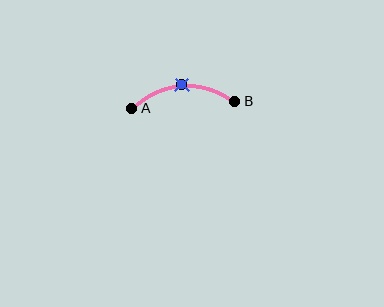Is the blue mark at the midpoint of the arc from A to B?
Yes. The blue mark lies on the arc at equal arc-length from both A and B — it is the arc midpoint.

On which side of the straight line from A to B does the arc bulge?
The arc bulges above the straight line connecting A and B.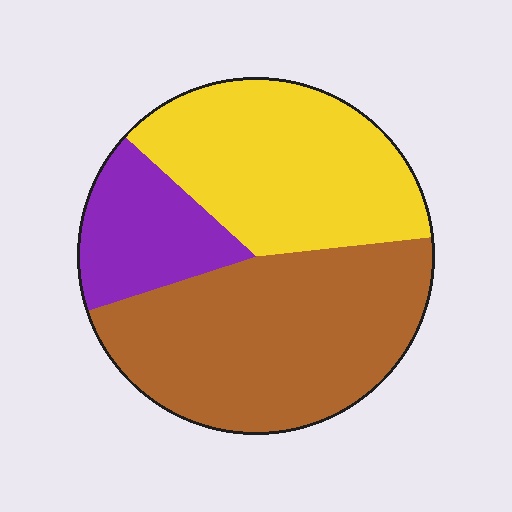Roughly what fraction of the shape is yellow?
Yellow covers roughly 35% of the shape.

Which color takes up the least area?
Purple, at roughly 15%.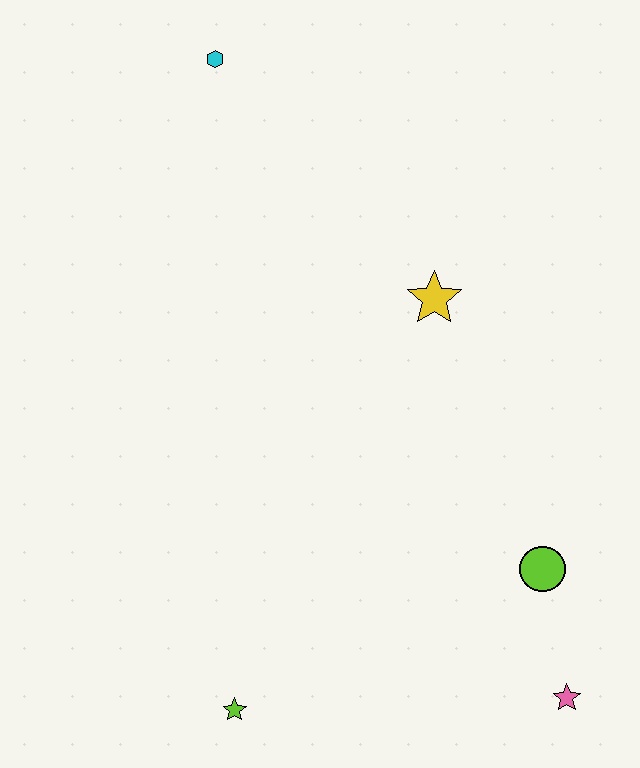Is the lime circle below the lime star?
No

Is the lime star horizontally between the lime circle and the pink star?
No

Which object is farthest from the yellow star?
The lime star is farthest from the yellow star.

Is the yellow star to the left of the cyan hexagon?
No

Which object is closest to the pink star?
The lime circle is closest to the pink star.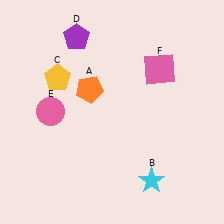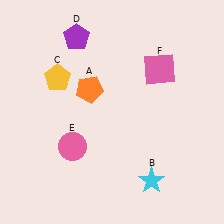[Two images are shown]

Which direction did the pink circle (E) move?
The pink circle (E) moved down.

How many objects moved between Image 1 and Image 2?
1 object moved between the two images.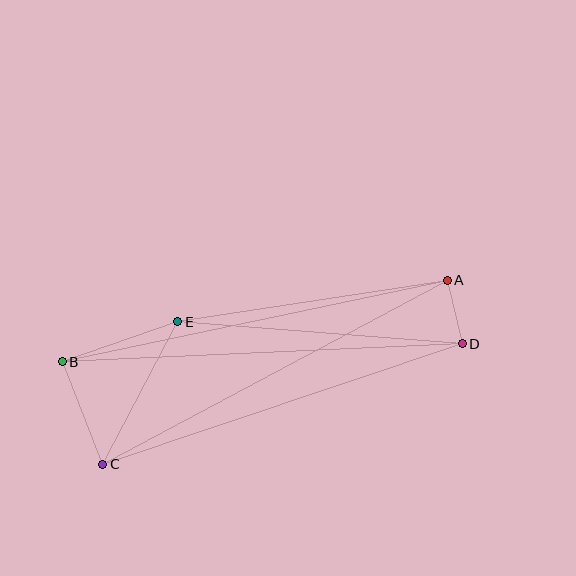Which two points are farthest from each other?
Points B and D are farthest from each other.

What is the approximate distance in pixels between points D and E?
The distance between D and E is approximately 285 pixels.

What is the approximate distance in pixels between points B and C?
The distance between B and C is approximately 110 pixels.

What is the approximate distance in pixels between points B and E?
The distance between B and E is approximately 122 pixels.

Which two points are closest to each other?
Points A and D are closest to each other.